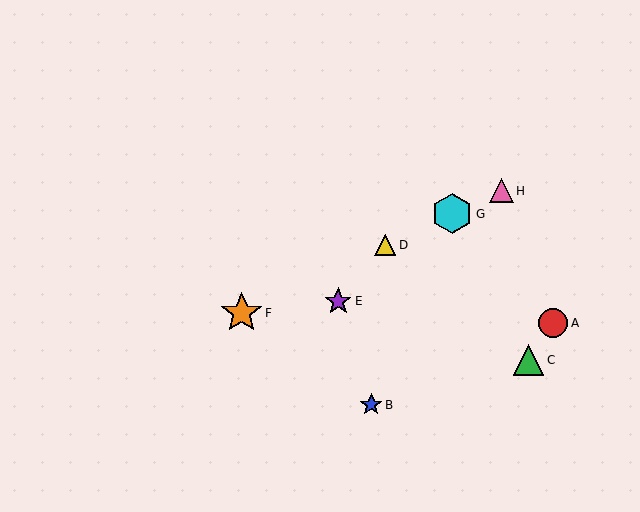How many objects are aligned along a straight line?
4 objects (D, F, G, H) are aligned along a straight line.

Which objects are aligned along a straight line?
Objects D, F, G, H are aligned along a straight line.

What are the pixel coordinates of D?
Object D is at (385, 245).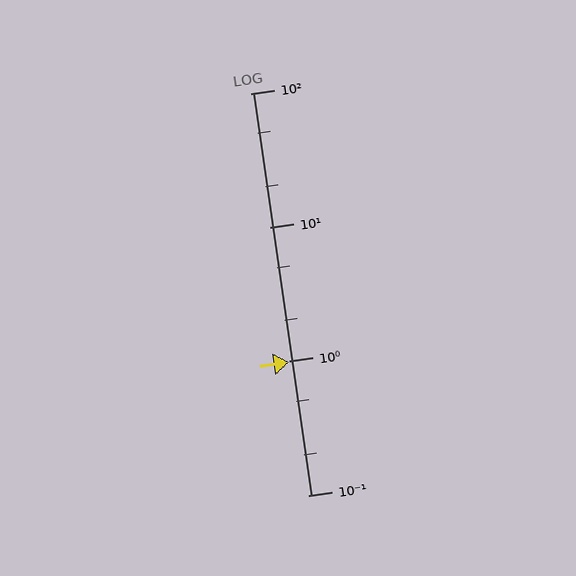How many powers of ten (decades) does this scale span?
The scale spans 3 decades, from 0.1 to 100.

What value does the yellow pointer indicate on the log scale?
The pointer indicates approximately 0.98.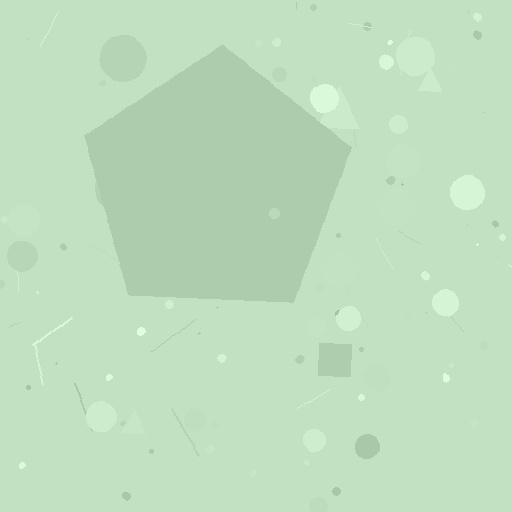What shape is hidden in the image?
A pentagon is hidden in the image.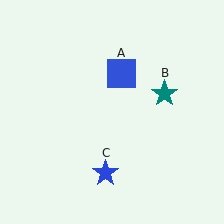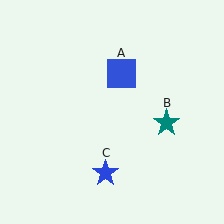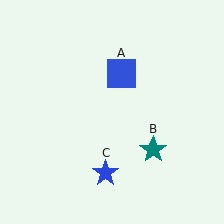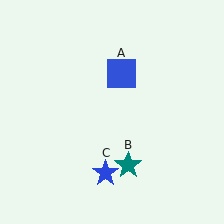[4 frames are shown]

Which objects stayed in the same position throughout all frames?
Blue square (object A) and blue star (object C) remained stationary.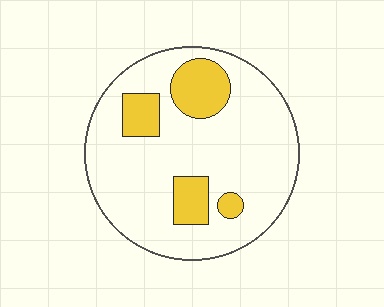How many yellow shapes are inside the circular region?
4.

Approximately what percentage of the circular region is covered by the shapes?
Approximately 20%.